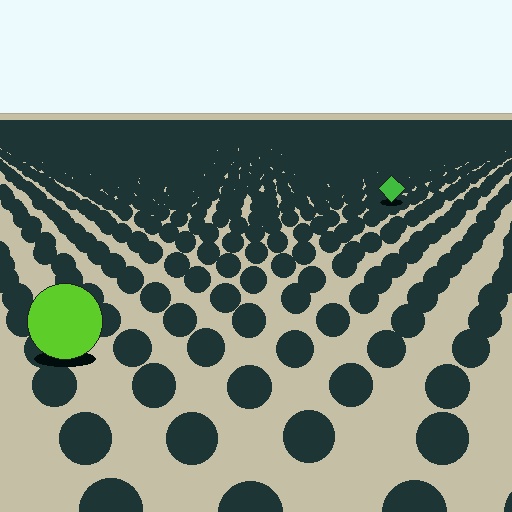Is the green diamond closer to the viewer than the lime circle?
No. The lime circle is closer — you can tell from the texture gradient: the ground texture is coarser near it.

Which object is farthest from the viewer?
The green diamond is farthest from the viewer. It appears smaller and the ground texture around it is denser.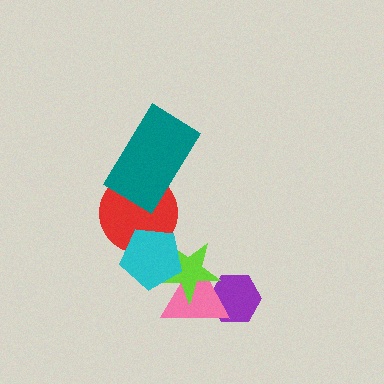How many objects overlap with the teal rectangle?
1 object overlaps with the teal rectangle.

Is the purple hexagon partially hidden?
Yes, it is partially covered by another shape.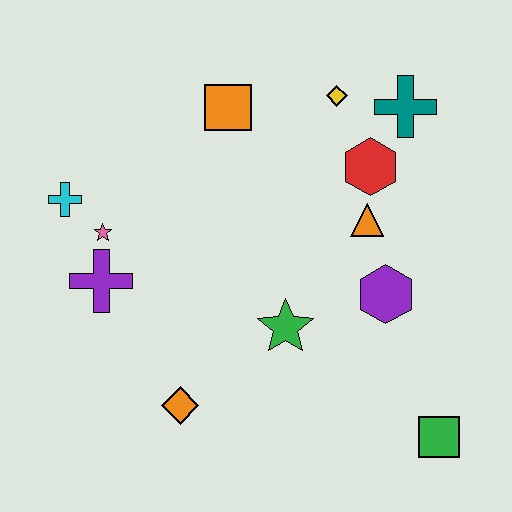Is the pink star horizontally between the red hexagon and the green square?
No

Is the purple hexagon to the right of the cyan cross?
Yes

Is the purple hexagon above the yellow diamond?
No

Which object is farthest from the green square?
The cyan cross is farthest from the green square.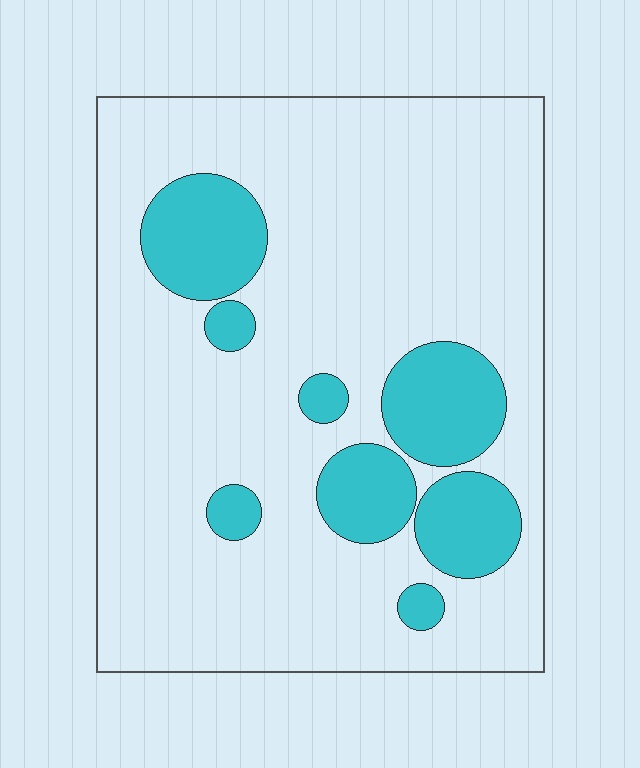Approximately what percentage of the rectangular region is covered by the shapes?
Approximately 20%.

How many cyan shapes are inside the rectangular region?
8.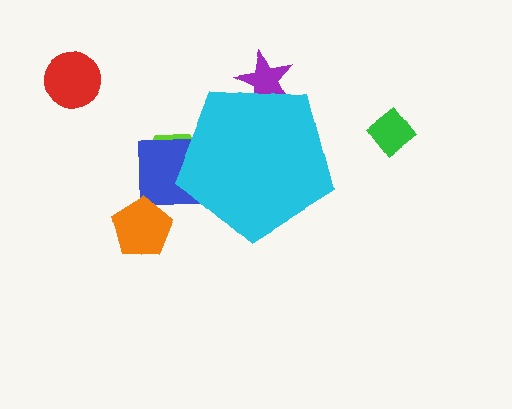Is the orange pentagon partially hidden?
No, the orange pentagon is fully visible.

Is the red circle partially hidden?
No, the red circle is fully visible.